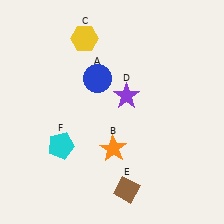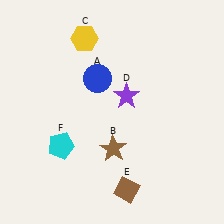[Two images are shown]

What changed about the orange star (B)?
In Image 1, B is orange. In Image 2, it changed to brown.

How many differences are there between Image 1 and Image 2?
There is 1 difference between the two images.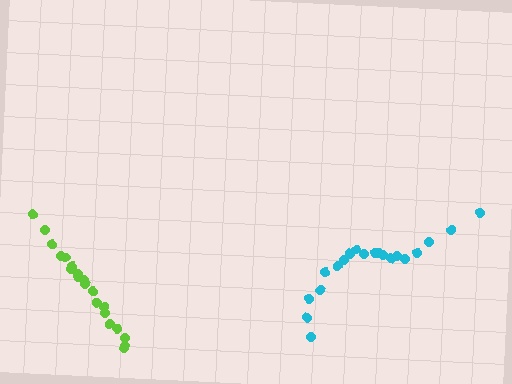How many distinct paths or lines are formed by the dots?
There are 2 distinct paths.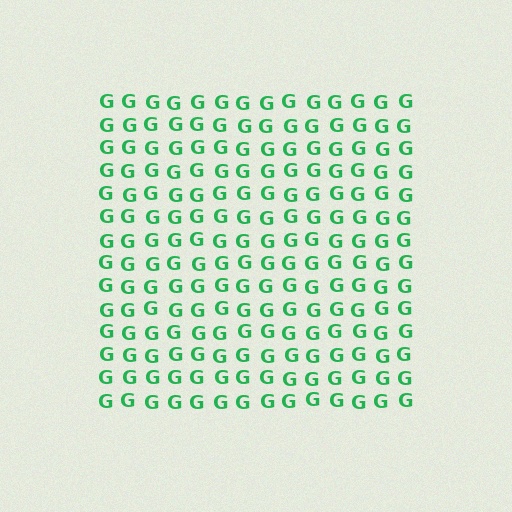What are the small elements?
The small elements are letter G's.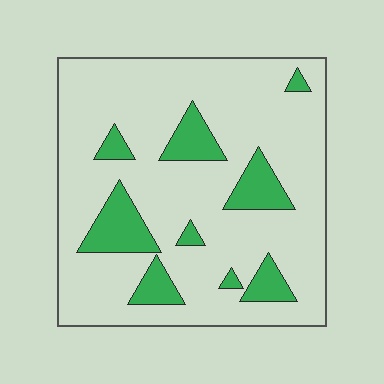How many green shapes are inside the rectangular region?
9.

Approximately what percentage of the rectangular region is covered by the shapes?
Approximately 15%.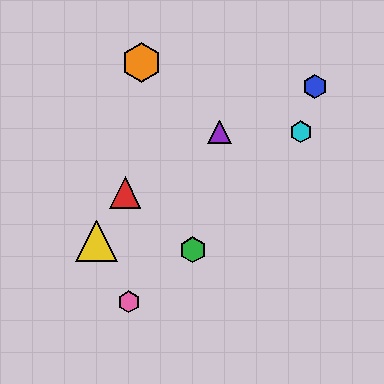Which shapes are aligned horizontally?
The purple triangle, the cyan hexagon are aligned horizontally.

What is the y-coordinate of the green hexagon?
The green hexagon is at y≈250.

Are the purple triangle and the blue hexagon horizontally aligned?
No, the purple triangle is at y≈132 and the blue hexagon is at y≈87.